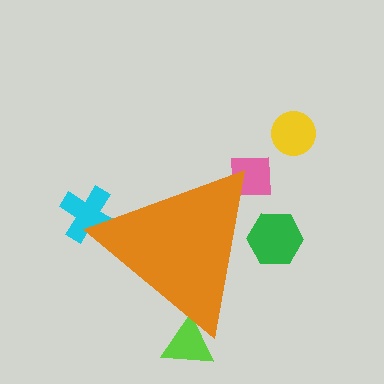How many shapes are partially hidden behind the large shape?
4 shapes are partially hidden.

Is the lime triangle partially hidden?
Yes, the lime triangle is partially hidden behind the orange triangle.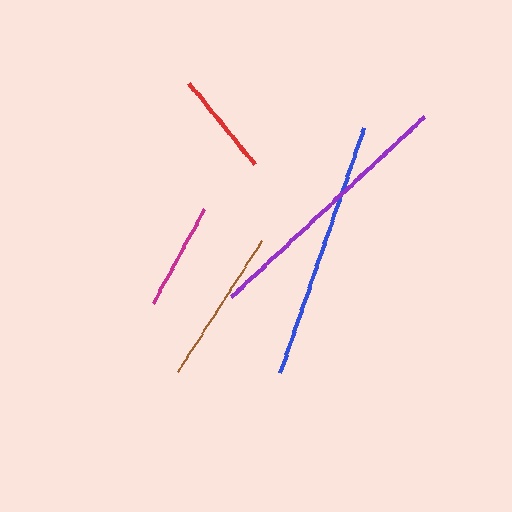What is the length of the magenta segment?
The magenta segment is approximately 106 pixels long.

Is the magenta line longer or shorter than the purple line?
The purple line is longer than the magenta line.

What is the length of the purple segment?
The purple segment is approximately 264 pixels long.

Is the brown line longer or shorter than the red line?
The brown line is longer than the red line.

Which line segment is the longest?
The purple line is the longest at approximately 264 pixels.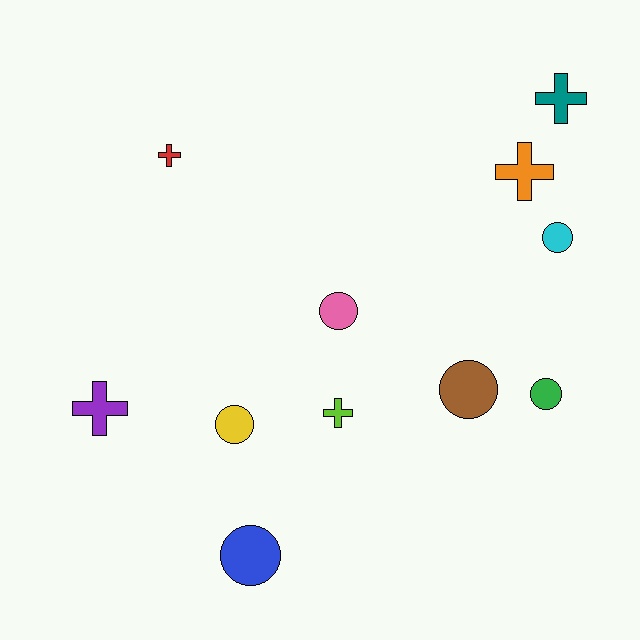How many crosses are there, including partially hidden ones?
There are 5 crosses.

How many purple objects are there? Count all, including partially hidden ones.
There is 1 purple object.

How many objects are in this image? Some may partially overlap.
There are 11 objects.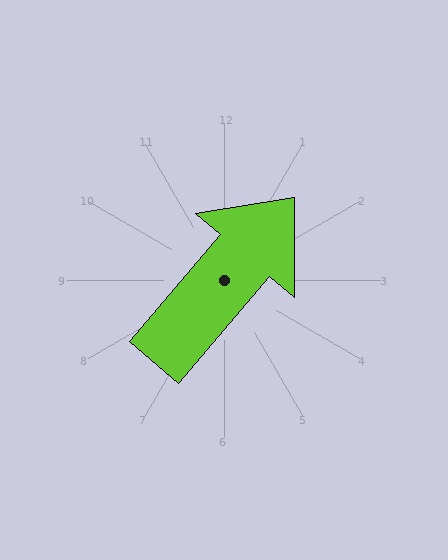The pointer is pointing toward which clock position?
Roughly 1 o'clock.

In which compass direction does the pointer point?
Northeast.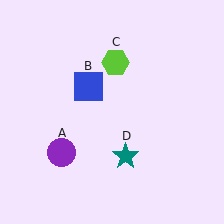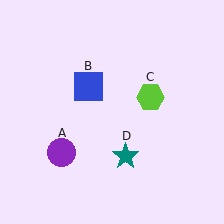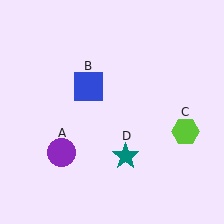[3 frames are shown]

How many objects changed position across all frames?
1 object changed position: lime hexagon (object C).